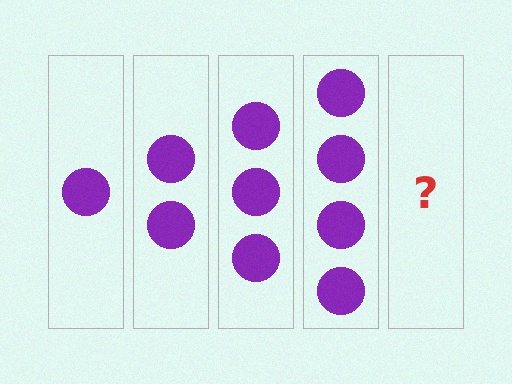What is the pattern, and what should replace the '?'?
The pattern is that each step adds one more circle. The '?' should be 5 circles.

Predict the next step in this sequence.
The next step is 5 circles.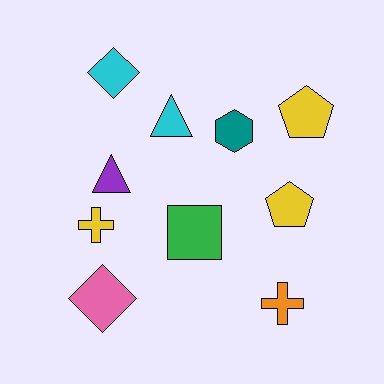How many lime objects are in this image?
There are no lime objects.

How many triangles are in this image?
There are 2 triangles.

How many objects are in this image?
There are 10 objects.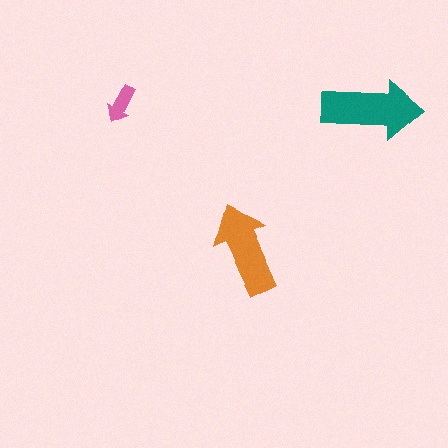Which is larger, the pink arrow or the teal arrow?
The teal one.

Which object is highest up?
The teal arrow is topmost.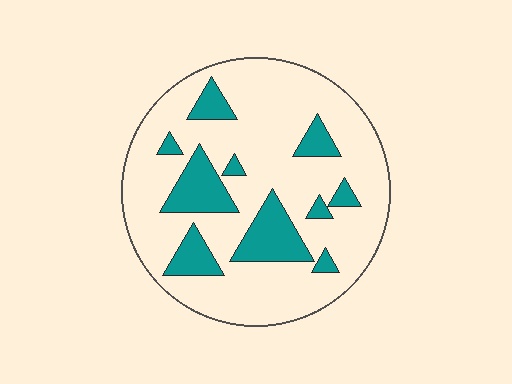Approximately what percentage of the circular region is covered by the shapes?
Approximately 20%.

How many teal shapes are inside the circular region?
10.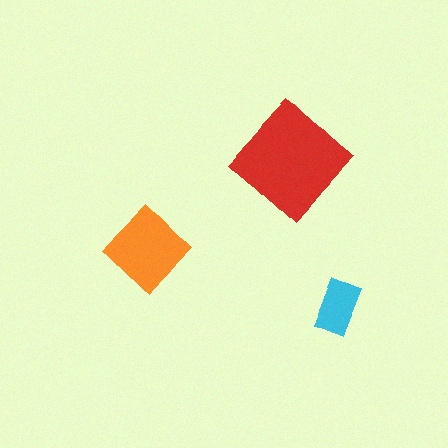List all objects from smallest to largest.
The cyan rectangle, the orange diamond, the red diamond.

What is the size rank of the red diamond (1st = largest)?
1st.